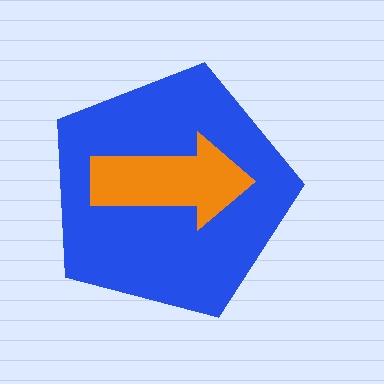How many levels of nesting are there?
2.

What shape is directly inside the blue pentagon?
The orange arrow.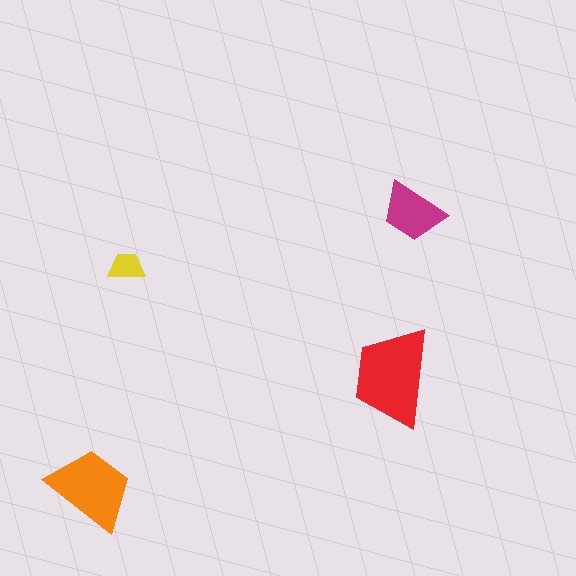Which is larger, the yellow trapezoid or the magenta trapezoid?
The magenta one.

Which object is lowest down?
The orange trapezoid is bottommost.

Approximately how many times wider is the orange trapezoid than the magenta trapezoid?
About 1.5 times wider.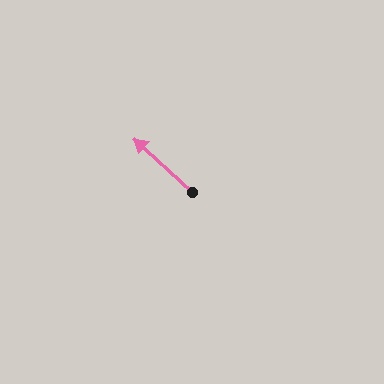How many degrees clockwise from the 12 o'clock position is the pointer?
Approximately 312 degrees.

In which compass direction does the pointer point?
Northwest.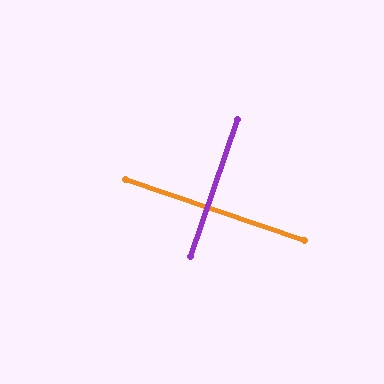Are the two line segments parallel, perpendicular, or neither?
Perpendicular — they meet at approximately 90°.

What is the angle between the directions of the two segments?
Approximately 90 degrees.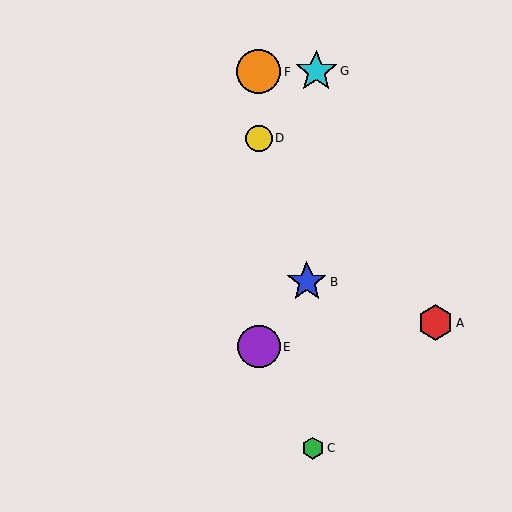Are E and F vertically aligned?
Yes, both are at x≈259.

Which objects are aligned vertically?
Objects D, E, F are aligned vertically.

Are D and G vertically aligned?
No, D is at x≈259 and G is at x≈316.